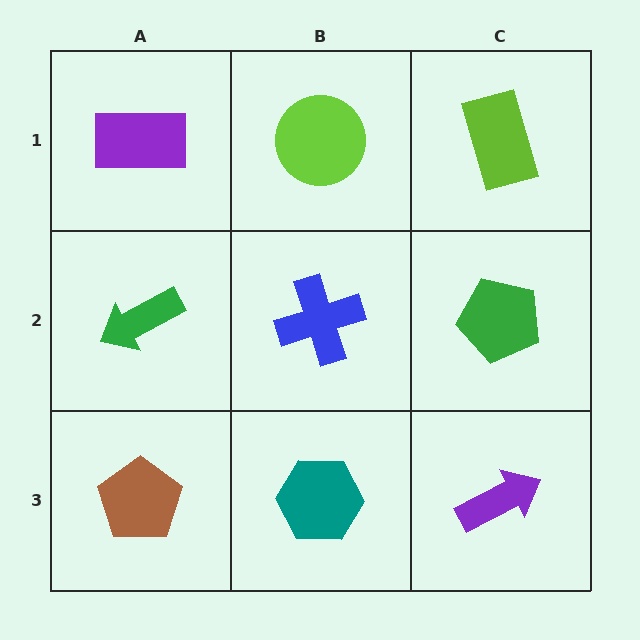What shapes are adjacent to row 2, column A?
A purple rectangle (row 1, column A), a brown pentagon (row 3, column A), a blue cross (row 2, column B).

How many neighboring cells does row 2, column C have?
3.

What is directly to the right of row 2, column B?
A green pentagon.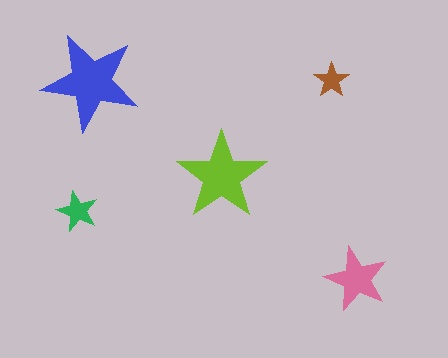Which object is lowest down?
The pink star is bottommost.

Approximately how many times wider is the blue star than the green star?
About 2.5 times wider.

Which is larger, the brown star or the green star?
The green one.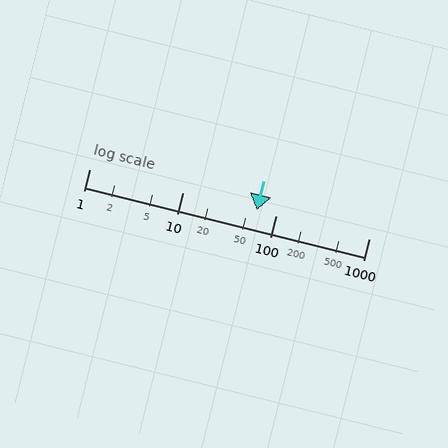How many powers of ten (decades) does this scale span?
The scale spans 3 decades, from 1 to 1000.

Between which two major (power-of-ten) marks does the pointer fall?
The pointer is between 10 and 100.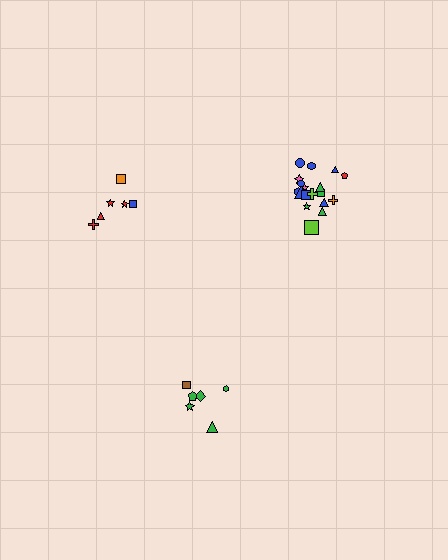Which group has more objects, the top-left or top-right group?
The top-right group.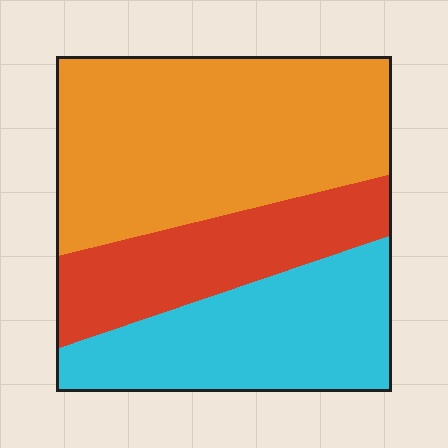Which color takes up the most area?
Orange, at roughly 45%.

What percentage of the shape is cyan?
Cyan takes up about one third (1/3) of the shape.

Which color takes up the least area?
Red, at roughly 25%.